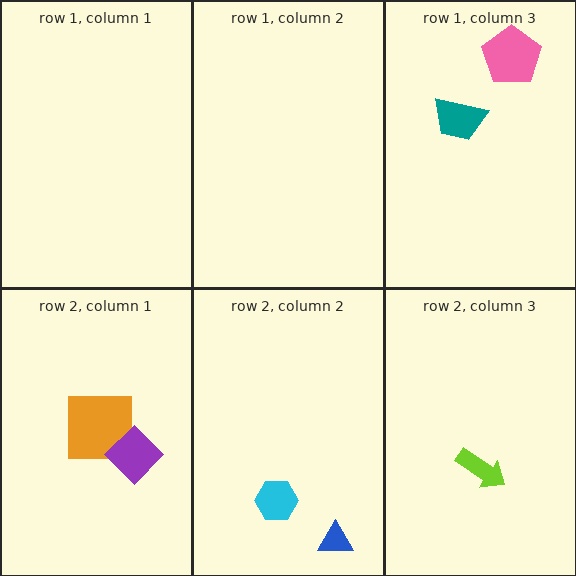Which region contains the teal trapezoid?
The row 1, column 3 region.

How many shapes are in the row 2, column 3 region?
1.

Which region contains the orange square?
The row 2, column 1 region.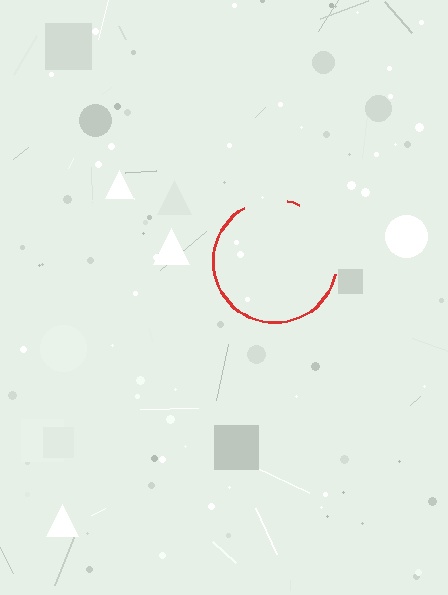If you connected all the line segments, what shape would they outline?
They would outline a circle.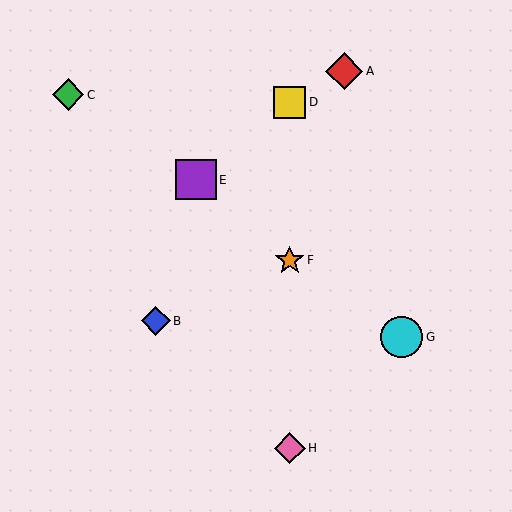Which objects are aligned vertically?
Objects D, F, H are aligned vertically.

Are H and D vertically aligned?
Yes, both are at x≈290.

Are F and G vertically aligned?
No, F is at x≈290 and G is at x≈402.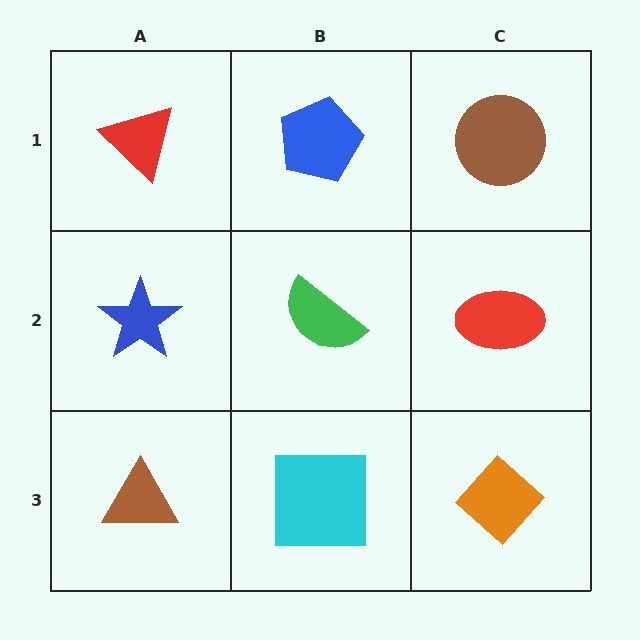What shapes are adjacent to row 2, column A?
A red triangle (row 1, column A), a brown triangle (row 3, column A), a green semicircle (row 2, column B).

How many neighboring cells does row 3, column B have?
3.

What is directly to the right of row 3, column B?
An orange diamond.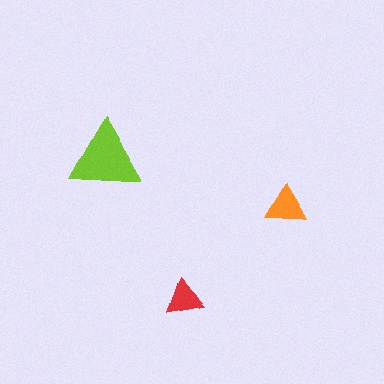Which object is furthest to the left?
The lime triangle is leftmost.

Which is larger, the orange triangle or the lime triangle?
The lime one.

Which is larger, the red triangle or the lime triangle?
The lime one.